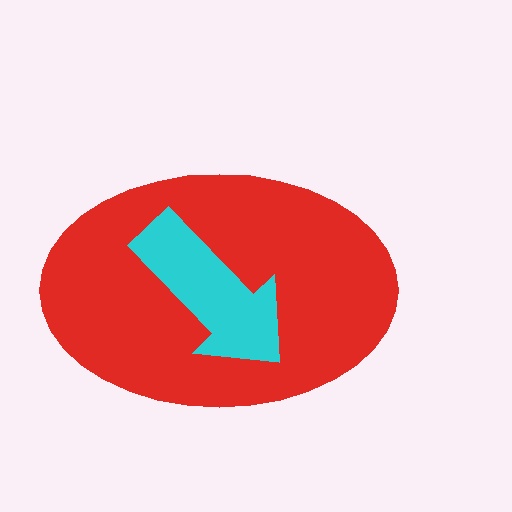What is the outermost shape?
The red ellipse.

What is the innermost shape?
The cyan arrow.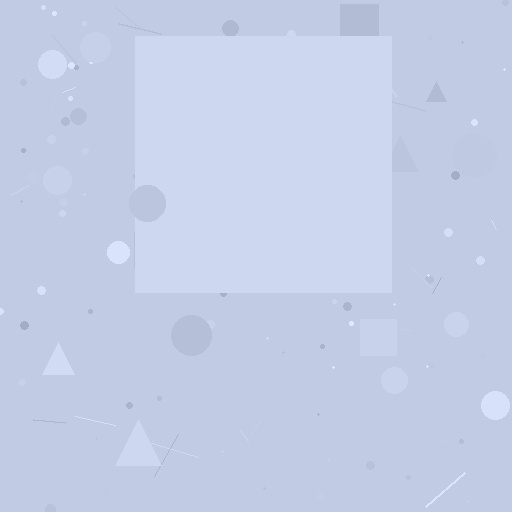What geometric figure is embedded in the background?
A square is embedded in the background.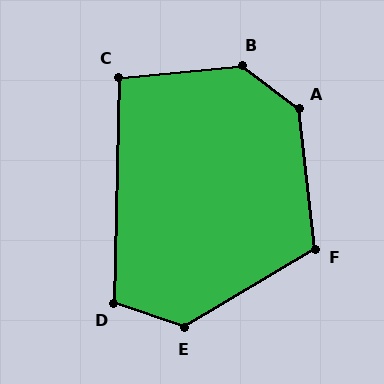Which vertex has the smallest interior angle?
C, at approximately 97 degrees.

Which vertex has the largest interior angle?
B, at approximately 138 degrees.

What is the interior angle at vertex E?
Approximately 130 degrees (obtuse).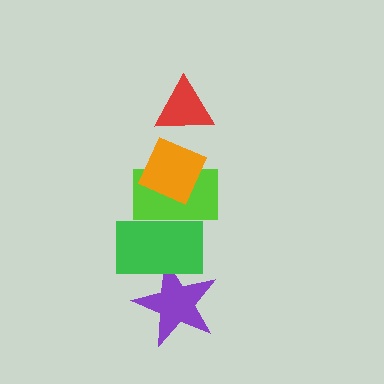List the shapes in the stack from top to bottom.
From top to bottom: the red triangle, the orange diamond, the lime rectangle, the green rectangle, the purple star.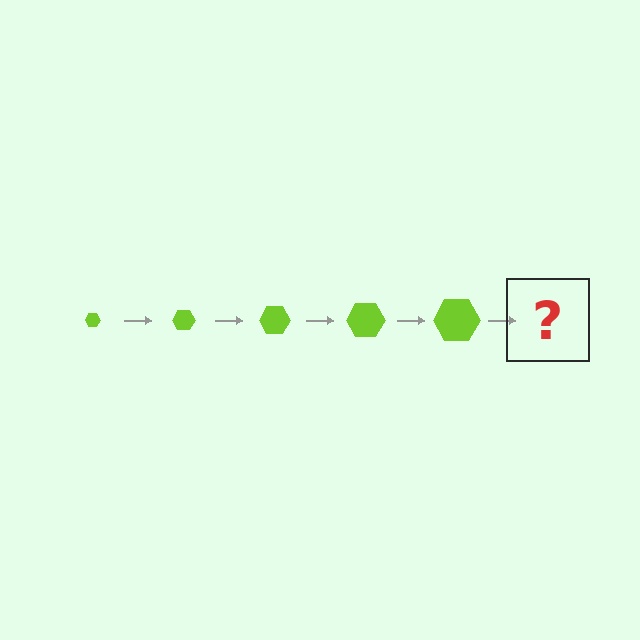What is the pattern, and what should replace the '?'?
The pattern is that the hexagon gets progressively larger each step. The '?' should be a lime hexagon, larger than the previous one.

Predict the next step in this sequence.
The next step is a lime hexagon, larger than the previous one.